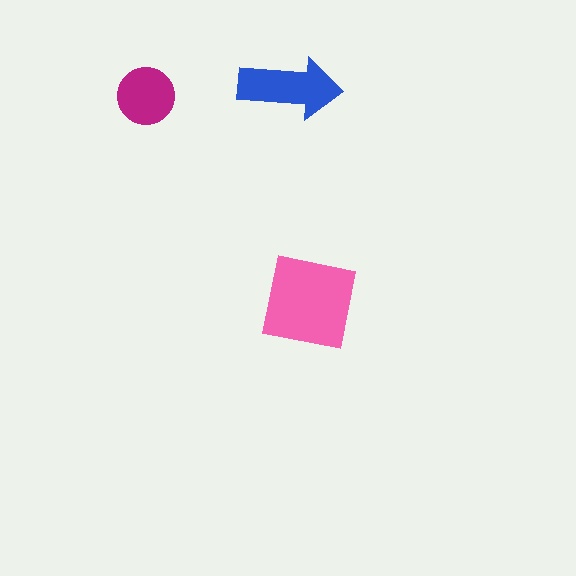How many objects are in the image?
There are 3 objects in the image.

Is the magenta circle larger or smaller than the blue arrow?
Smaller.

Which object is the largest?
The pink square.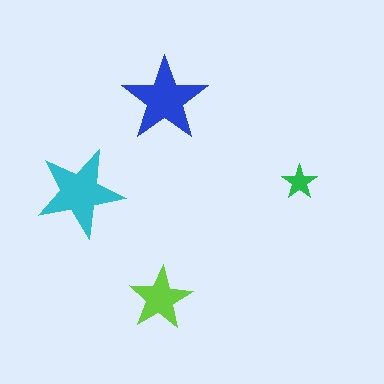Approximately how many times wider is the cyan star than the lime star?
About 1.5 times wider.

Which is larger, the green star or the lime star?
The lime one.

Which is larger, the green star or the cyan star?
The cyan one.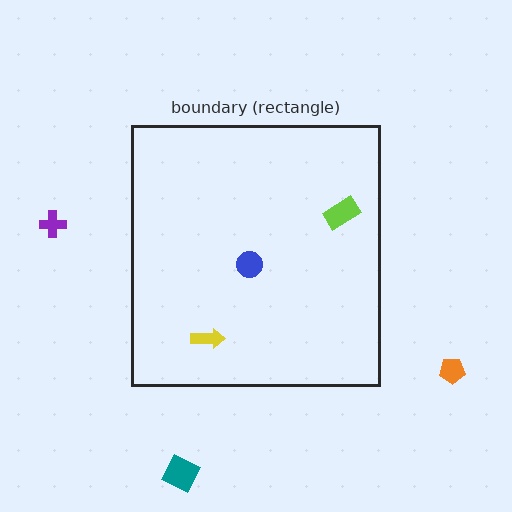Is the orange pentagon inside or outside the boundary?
Outside.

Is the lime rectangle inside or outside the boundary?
Inside.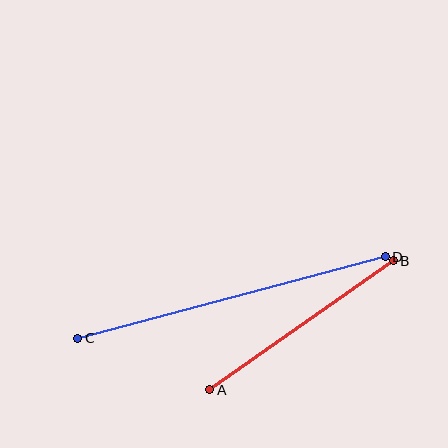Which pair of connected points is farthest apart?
Points C and D are farthest apart.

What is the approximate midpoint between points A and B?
The midpoint is at approximately (301, 325) pixels.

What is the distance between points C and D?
The distance is approximately 318 pixels.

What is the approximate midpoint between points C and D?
The midpoint is at approximately (232, 298) pixels.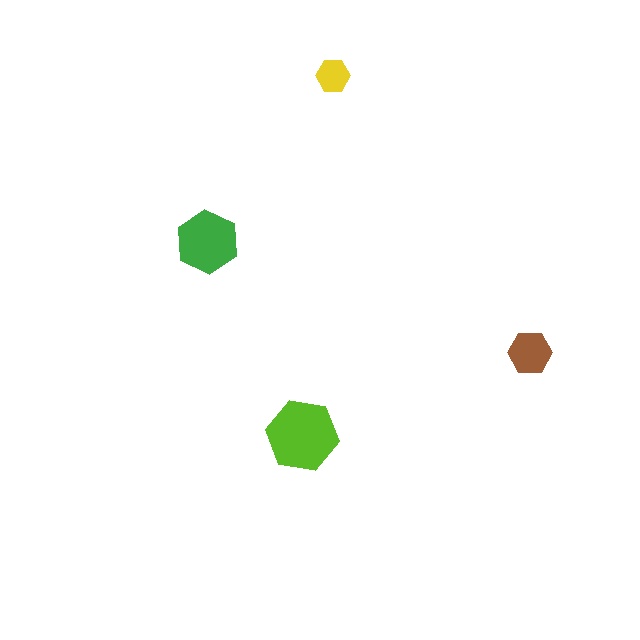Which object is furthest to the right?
The brown hexagon is rightmost.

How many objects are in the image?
There are 4 objects in the image.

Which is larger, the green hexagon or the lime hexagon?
The lime one.